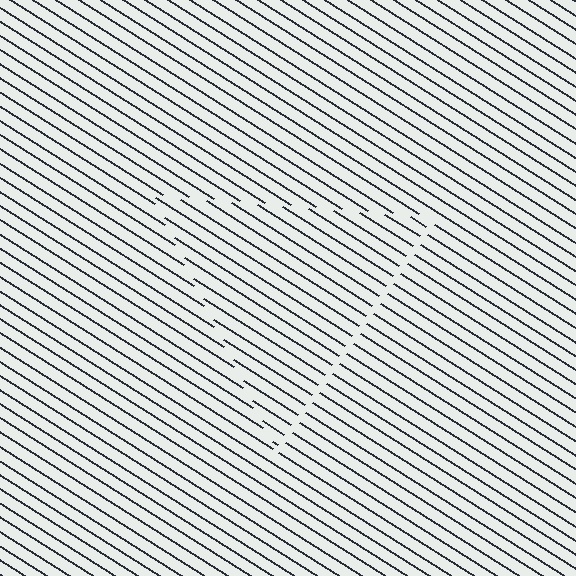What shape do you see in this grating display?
An illusory triangle. The interior of the shape contains the same grating, shifted by half a period — the contour is defined by the phase discontinuity where line-ends from the inner and outer gratings abut.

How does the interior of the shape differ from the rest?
The interior of the shape contains the same grating, shifted by half a period — the contour is defined by the phase discontinuity where line-ends from the inner and outer gratings abut.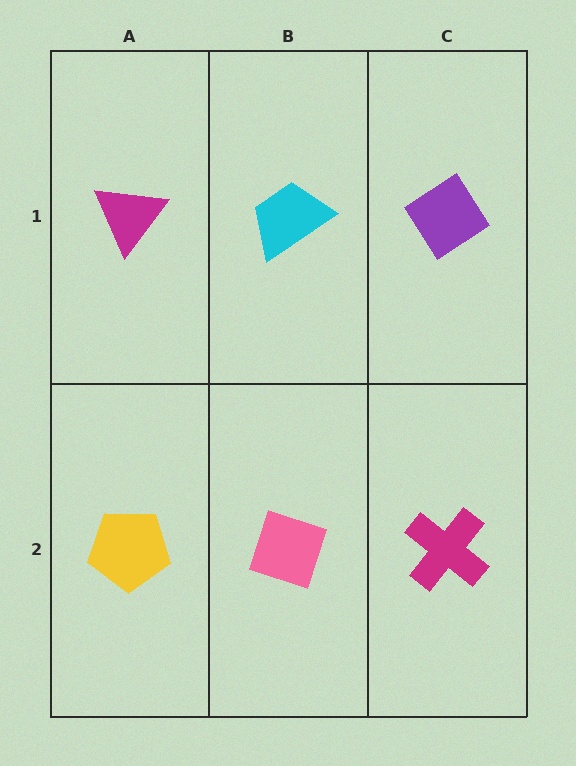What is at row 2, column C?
A magenta cross.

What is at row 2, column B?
A pink diamond.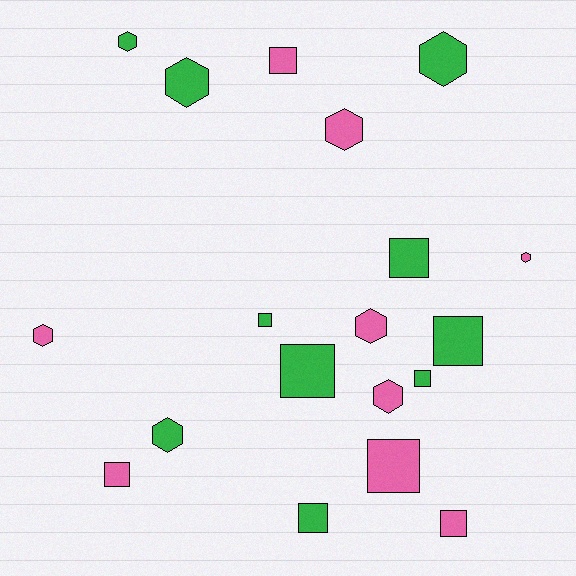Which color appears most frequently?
Green, with 10 objects.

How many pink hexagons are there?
There are 5 pink hexagons.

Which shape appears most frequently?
Square, with 10 objects.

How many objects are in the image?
There are 19 objects.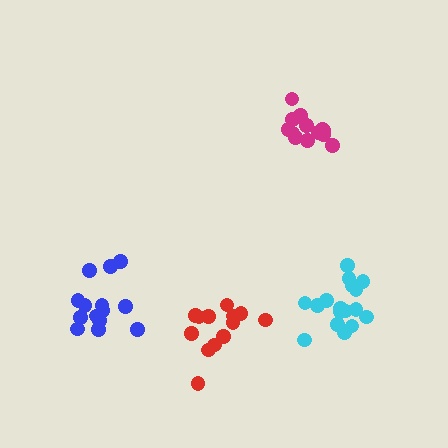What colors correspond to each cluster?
The clusters are colored: blue, red, magenta, cyan.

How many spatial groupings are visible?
There are 4 spatial groupings.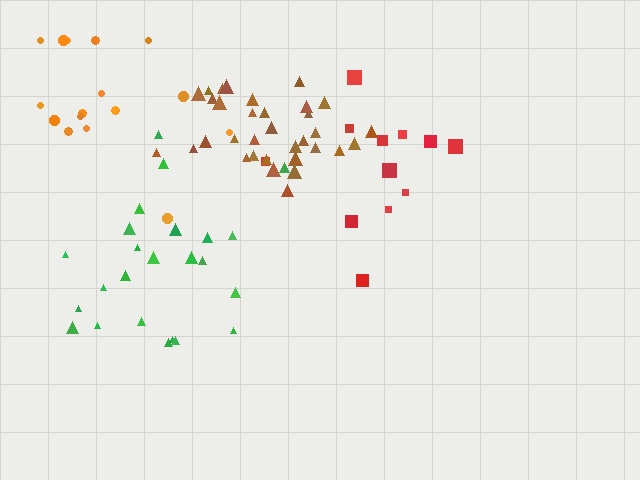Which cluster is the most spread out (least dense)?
Orange.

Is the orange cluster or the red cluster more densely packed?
Red.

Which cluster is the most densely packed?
Brown.